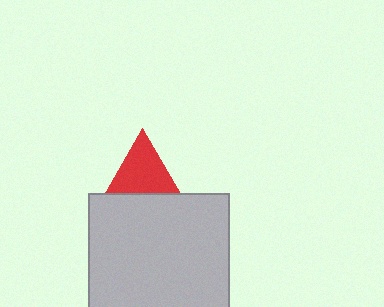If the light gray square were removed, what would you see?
You would see the complete red triangle.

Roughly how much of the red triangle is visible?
About half of it is visible (roughly 59%).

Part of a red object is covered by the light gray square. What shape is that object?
It is a triangle.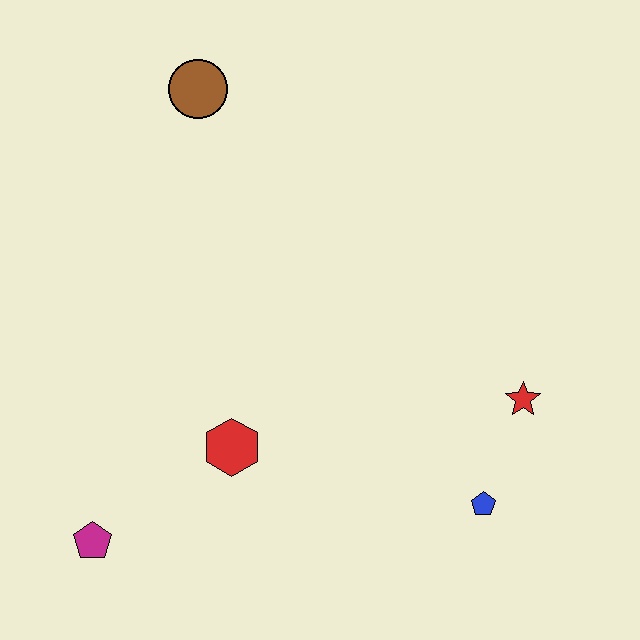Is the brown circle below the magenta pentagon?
No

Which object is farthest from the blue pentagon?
The brown circle is farthest from the blue pentagon.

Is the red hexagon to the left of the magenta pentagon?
No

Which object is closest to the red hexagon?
The magenta pentagon is closest to the red hexagon.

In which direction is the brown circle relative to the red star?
The brown circle is to the left of the red star.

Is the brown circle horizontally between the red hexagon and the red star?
No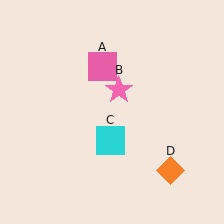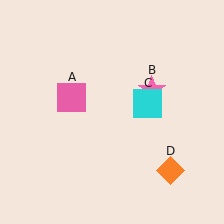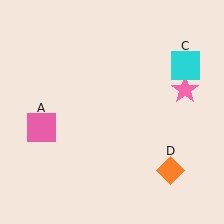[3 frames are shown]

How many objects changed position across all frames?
3 objects changed position: pink square (object A), pink star (object B), cyan square (object C).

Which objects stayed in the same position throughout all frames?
Orange diamond (object D) remained stationary.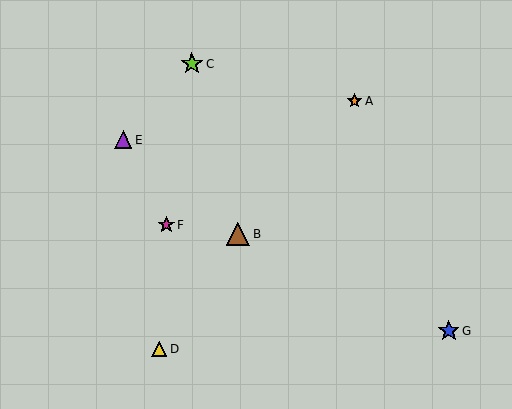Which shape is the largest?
The brown triangle (labeled B) is the largest.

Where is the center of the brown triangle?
The center of the brown triangle is at (238, 234).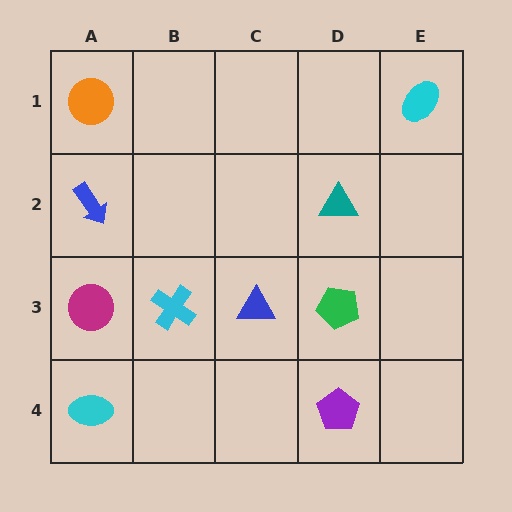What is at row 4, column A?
A cyan ellipse.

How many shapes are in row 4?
2 shapes.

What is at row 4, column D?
A purple pentagon.